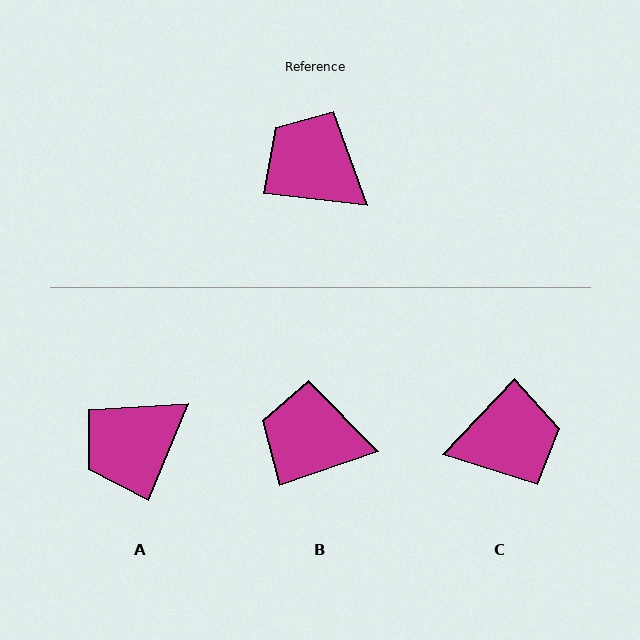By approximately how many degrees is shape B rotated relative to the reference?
Approximately 25 degrees counter-clockwise.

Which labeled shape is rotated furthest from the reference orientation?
C, about 127 degrees away.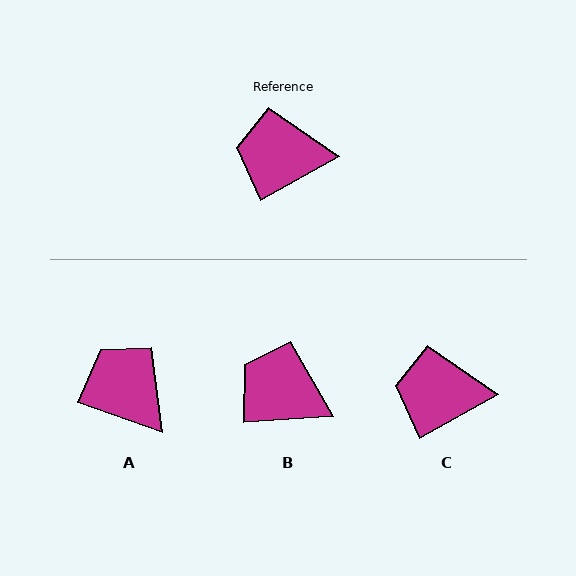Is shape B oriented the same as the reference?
No, it is off by about 25 degrees.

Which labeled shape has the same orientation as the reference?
C.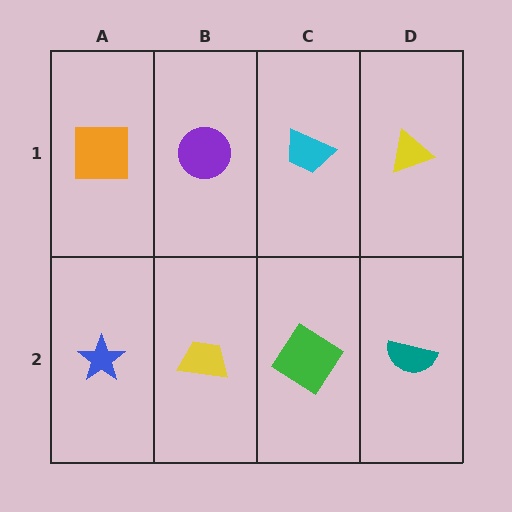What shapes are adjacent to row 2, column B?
A purple circle (row 1, column B), a blue star (row 2, column A), a green diamond (row 2, column C).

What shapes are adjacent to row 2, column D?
A yellow triangle (row 1, column D), a green diamond (row 2, column C).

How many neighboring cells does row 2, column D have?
2.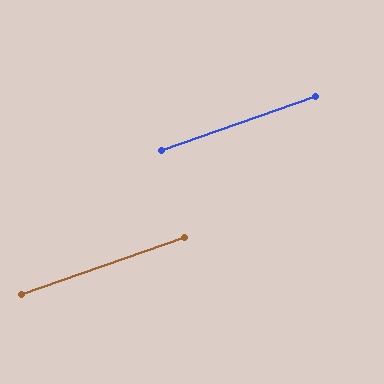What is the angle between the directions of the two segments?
Approximately 0 degrees.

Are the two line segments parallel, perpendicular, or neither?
Parallel — their directions differ by only 0.1°.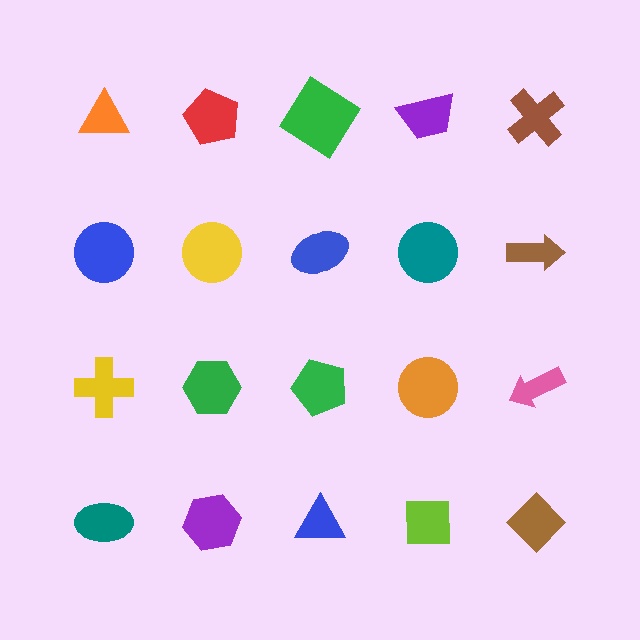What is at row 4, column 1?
A teal ellipse.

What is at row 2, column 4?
A teal circle.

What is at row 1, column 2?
A red pentagon.